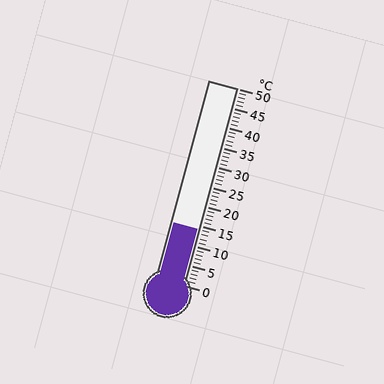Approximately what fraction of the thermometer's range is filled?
The thermometer is filled to approximately 30% of its range.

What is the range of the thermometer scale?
The thermometer scale ranges from 0°C to 50°C.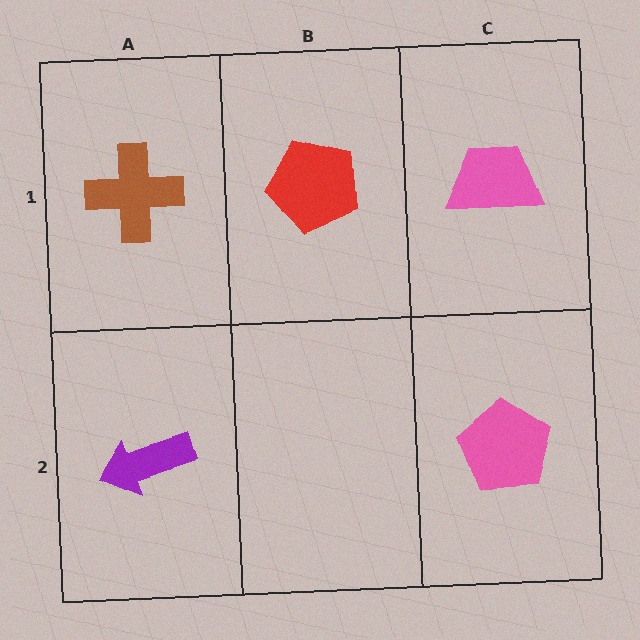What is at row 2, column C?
A pink pentagon.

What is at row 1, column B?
A red pentagon.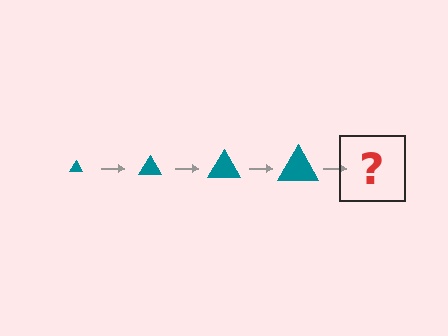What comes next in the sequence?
The next element should be a teal triangle, larger than the previous one.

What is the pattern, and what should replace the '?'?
The pattern is that the triangle gets progressively larger each step. The '?' should be a teal triangle, larger than the previous one.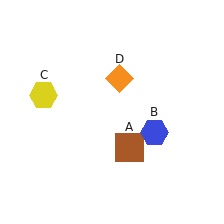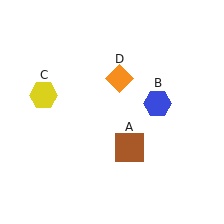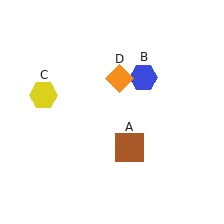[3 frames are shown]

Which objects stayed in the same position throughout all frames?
Brown square (object A) and yellow hexagon (object C) and orange diamond (object D) remained stationary.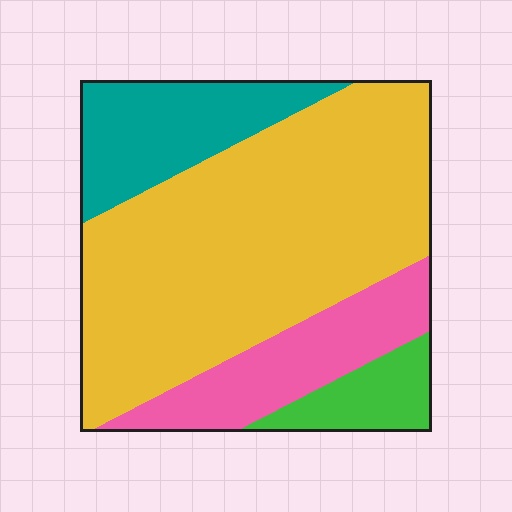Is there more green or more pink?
Pink.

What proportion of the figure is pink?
Pink covers about 15% of the figure.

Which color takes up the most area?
Yellow, at roughly 60%.